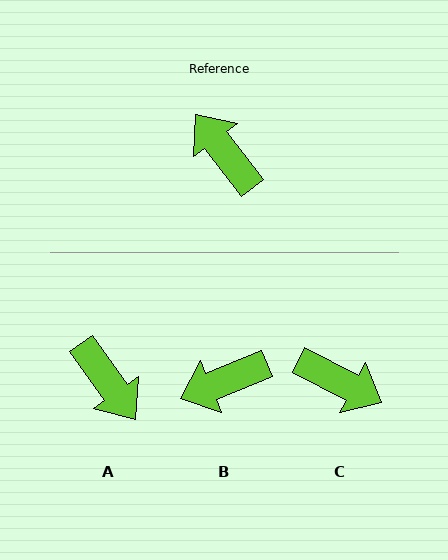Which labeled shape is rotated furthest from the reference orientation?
A, about 179 degrees away.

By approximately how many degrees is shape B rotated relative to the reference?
Approximately 75 degrees counter-clockwise.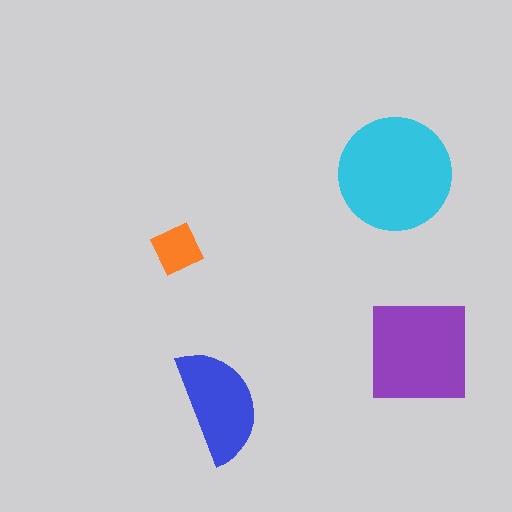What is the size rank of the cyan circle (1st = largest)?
1st.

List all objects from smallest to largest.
The orange diamond, the blue semicircle, the purple square, the cyan circle.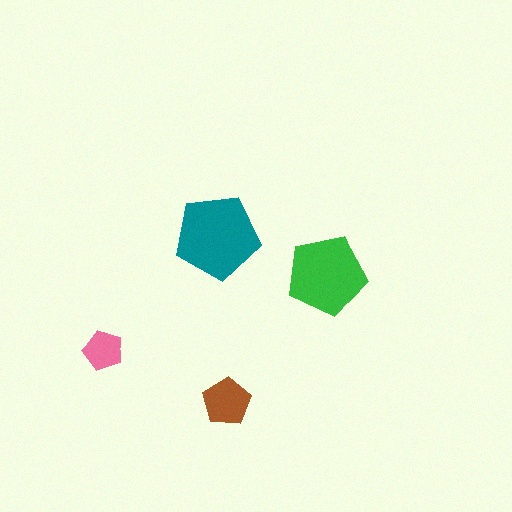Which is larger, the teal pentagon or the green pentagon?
The teal one.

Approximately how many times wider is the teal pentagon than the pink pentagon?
About 2 times wider.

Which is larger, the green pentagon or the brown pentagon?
The green one.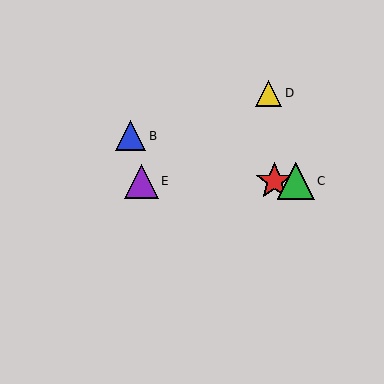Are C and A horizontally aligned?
Yes, both are at y≈181.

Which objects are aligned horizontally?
Objects A, C, E are aligned horizontally.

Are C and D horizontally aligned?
No, C is at y≈181 and D is at y≈93.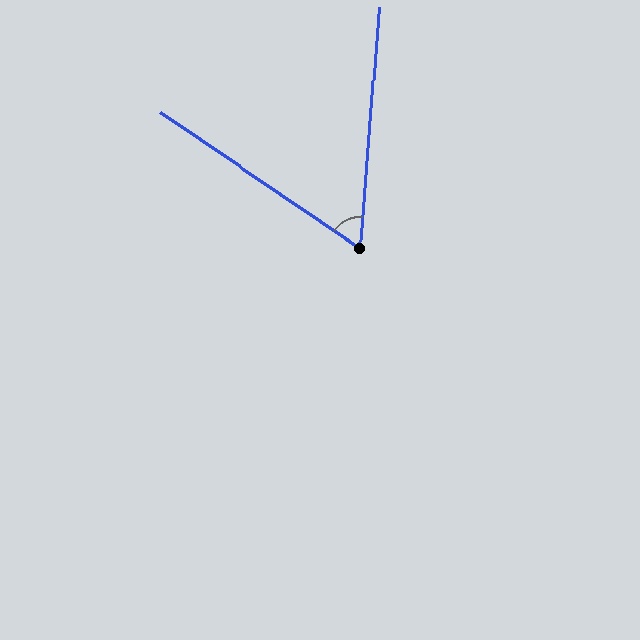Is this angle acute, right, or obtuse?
It is acute.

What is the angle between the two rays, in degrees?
Approximately 60 degrees.